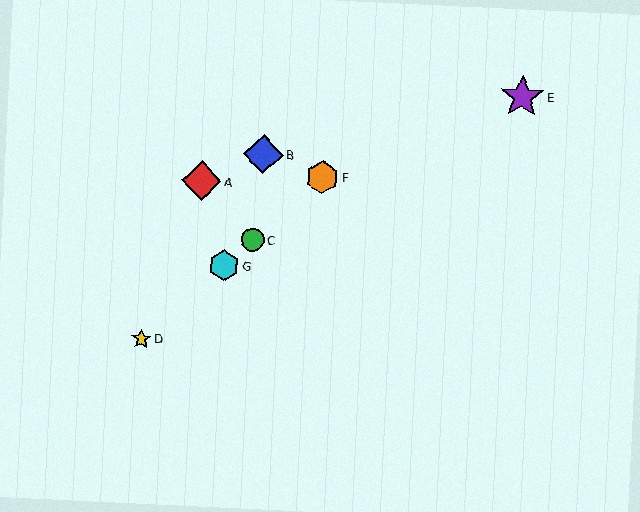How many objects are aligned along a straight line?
4 objects (C, D, F, G) are aligned along a straight line.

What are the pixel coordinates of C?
Object C is at (253, 240).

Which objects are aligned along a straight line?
Objects C, D, F, G are aligned along a straight line.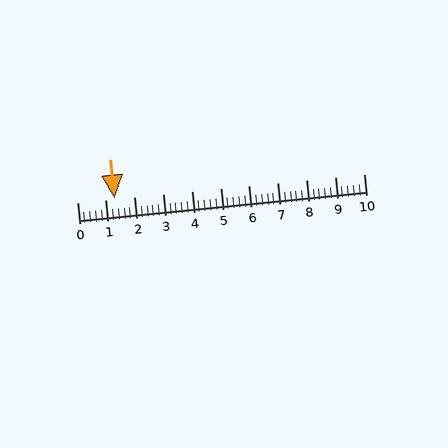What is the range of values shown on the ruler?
The ruler shows values from 0 to 10.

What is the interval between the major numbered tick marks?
The major tick marks are spaced 1 units apart.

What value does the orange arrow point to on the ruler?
The orange arrow points to approximately 1.3.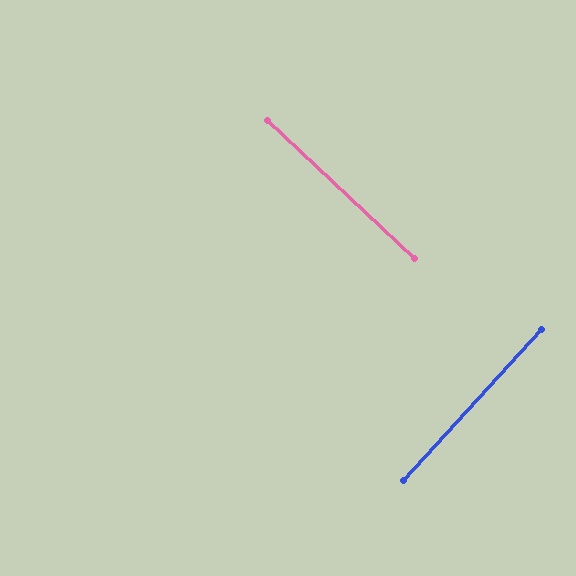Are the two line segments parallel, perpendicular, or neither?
Perpendicular — they meet at approximately 89°.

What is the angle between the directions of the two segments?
Approximately 89 degrees.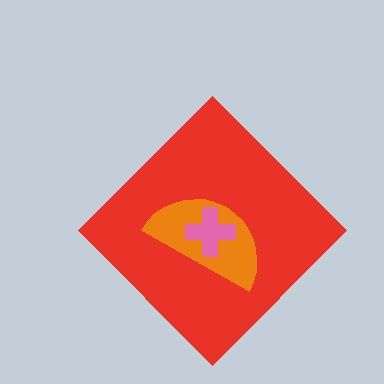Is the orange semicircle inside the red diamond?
Yes.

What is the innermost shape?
The pink cross.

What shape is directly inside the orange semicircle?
The pink cross.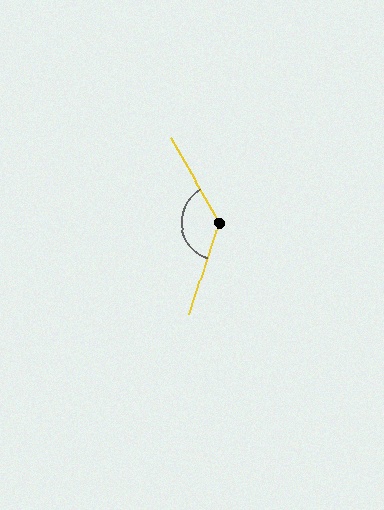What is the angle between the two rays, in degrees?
Approximately 132 degrees.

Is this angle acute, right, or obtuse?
It is obtuse.